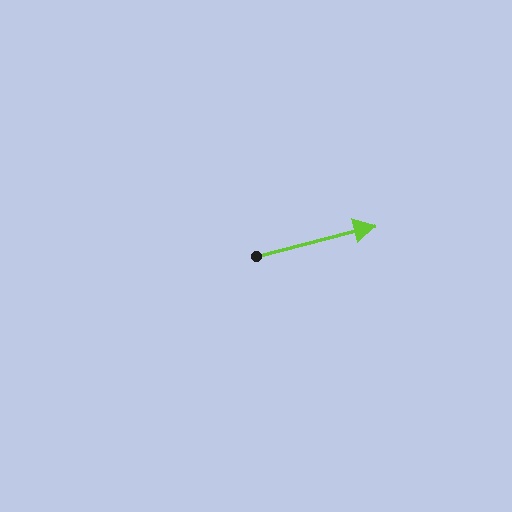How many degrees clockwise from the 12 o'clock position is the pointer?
Approximately 76 degrees.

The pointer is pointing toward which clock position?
Roughly 3 o'clock.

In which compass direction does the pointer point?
East.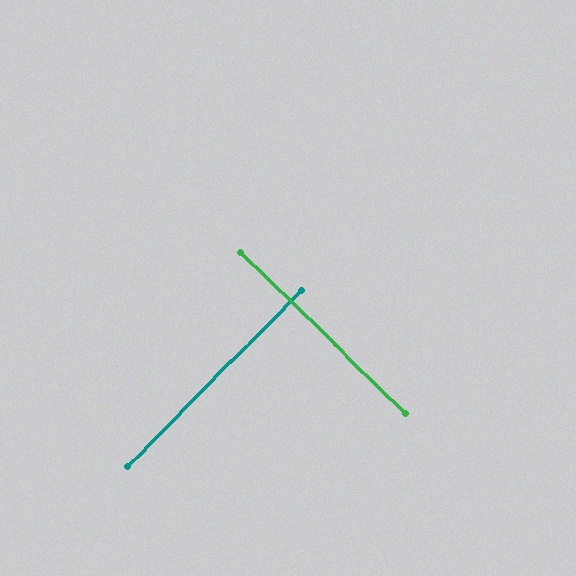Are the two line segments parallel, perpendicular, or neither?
Perpendicular — they meet at approximately 90°.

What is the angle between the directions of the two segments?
Approximately 90 degrees.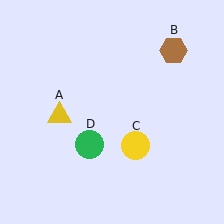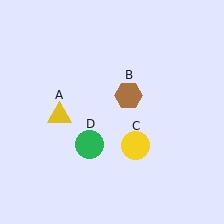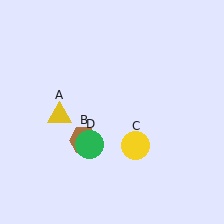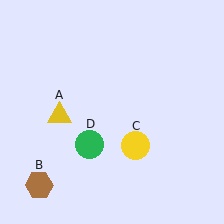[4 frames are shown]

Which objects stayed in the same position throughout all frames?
Yellow triangle (object A) and yellow circle (object C) and green circle (object D) remained stationary.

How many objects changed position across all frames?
1 object changed position: brown hexagon (object B).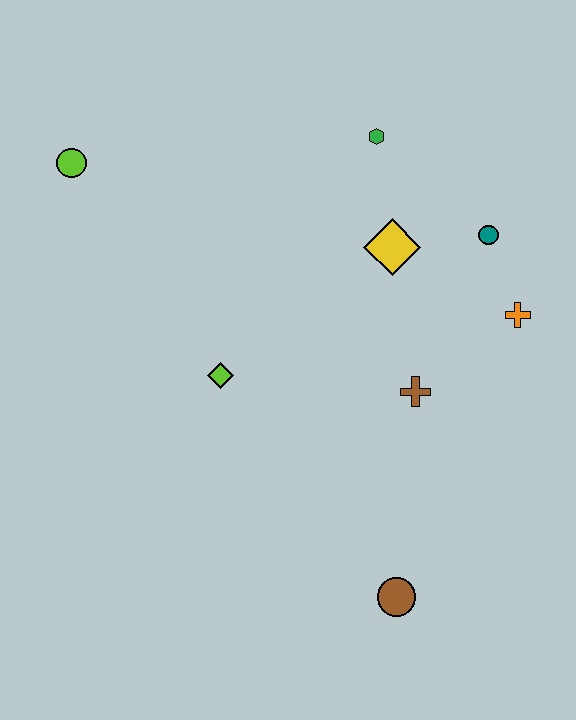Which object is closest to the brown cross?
The orange cross is closest to the brown cross.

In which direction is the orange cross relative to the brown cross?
The orange cross is to the right of the brown cross.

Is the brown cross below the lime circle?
Yes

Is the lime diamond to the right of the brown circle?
No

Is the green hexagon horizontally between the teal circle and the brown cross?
No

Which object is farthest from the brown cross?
The lime circle is farthest from the brown cross.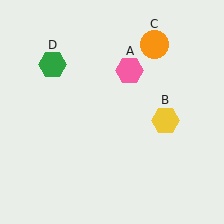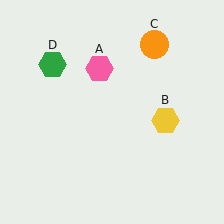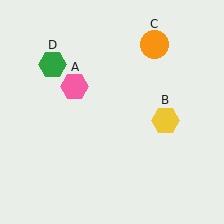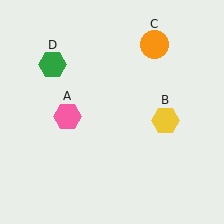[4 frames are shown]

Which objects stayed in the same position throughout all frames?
Yellow hexagon (object B) and orange circle (object C) and green hexagon (object D) remained stationary.